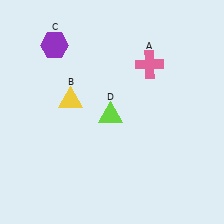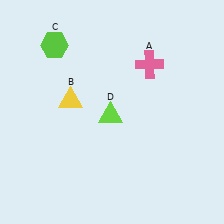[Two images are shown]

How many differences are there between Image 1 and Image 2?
There is 1 difference between the two images.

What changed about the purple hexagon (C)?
In Image 1, C is purple. In Image 2, it changed to lime.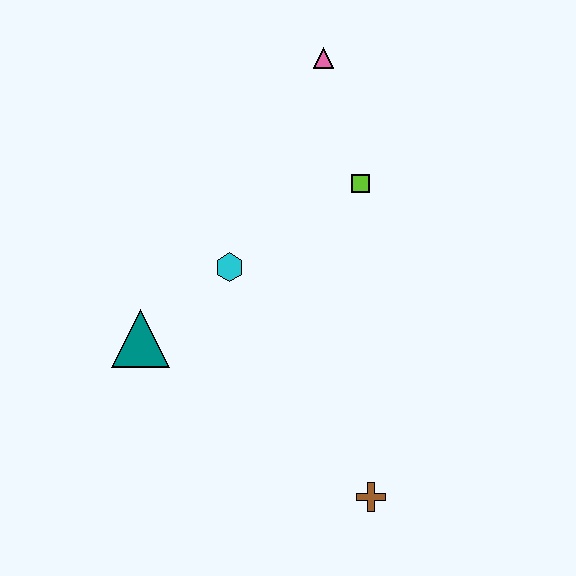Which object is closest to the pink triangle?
The lime square is closest to the pink triangle.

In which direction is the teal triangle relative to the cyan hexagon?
The teal triangle is to the left of the cyan hexagon.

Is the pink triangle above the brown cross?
Yes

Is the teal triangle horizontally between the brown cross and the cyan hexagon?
No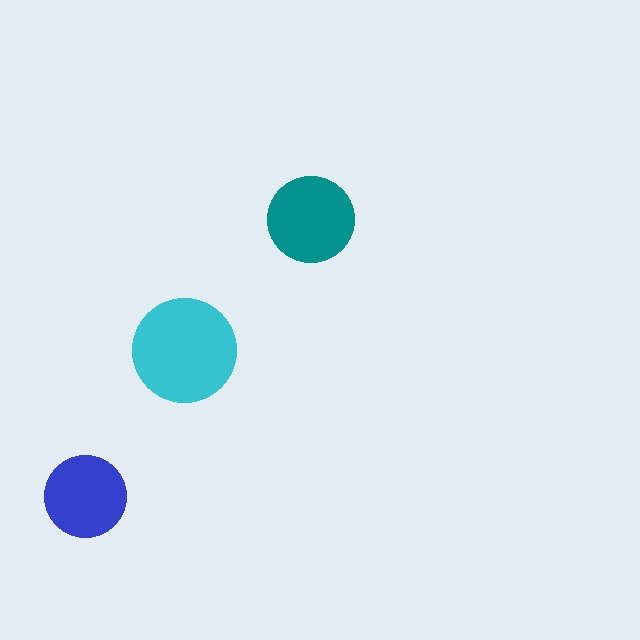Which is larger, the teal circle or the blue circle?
The teal one.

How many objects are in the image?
There are 3 objects in the image.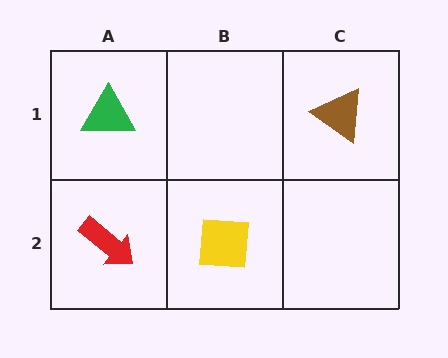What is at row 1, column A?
A green triangle.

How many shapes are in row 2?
2 shapes.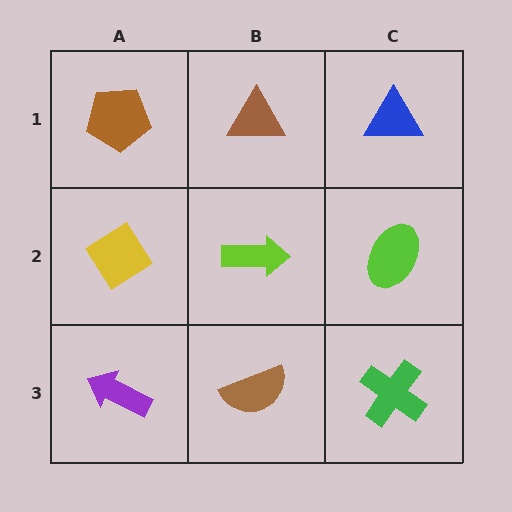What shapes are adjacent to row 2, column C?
A blue triangle (row 1, column C), a green cross (row 3, column C), a lime arrow (row 2, column B).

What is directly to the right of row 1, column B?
A blue triangle.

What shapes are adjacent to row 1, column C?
A lime ellipse (row 2, column C), a brown triangle (row 1, column B).